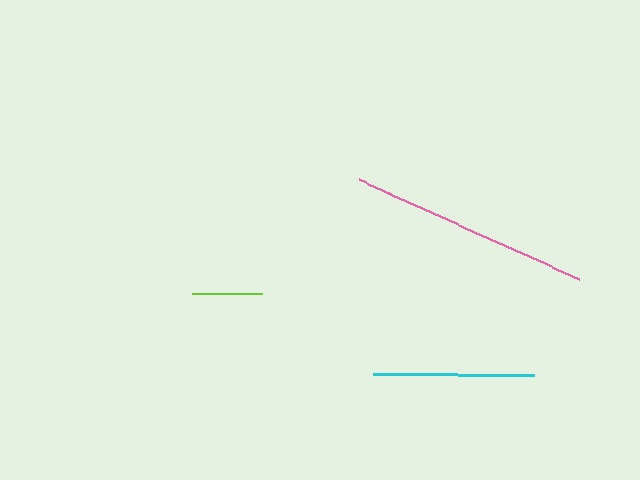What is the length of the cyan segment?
The cyan segment is approximately 160 pixels long.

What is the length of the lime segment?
The lime segment is approximately 69 pixels long.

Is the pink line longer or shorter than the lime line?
The pink line is longer than the lime line.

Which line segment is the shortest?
The lime line is the shortest at approximately 69 pixels.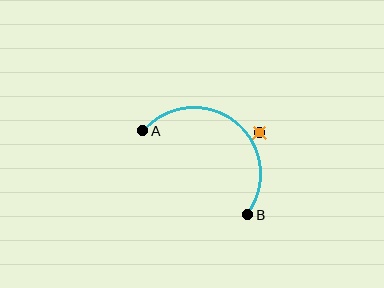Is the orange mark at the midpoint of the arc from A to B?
No — the orange mark does not lie on the arc at all. It sits slightly outside the curve.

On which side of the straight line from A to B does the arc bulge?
The arc bulges above and to the right of the straight line connecting A and B.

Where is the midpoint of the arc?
The arc midpoint is the point on the curve farthest from the straight line joining A and B. It sits above and to the right of that line.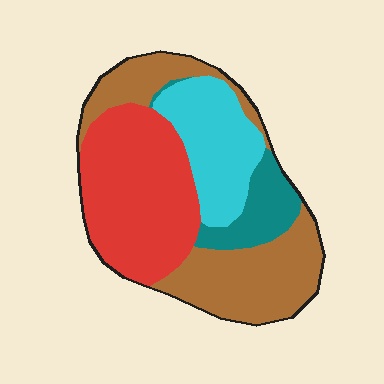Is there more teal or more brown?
Brown.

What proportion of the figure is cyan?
Cyan takes up between a sixth and a third of the figure.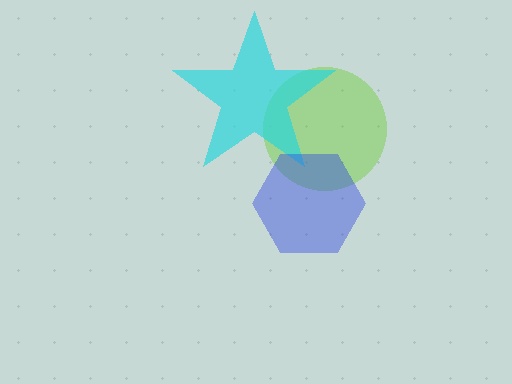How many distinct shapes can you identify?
There are 3 distinct shapes: a lime circle, a cyan star, a blue hexagon.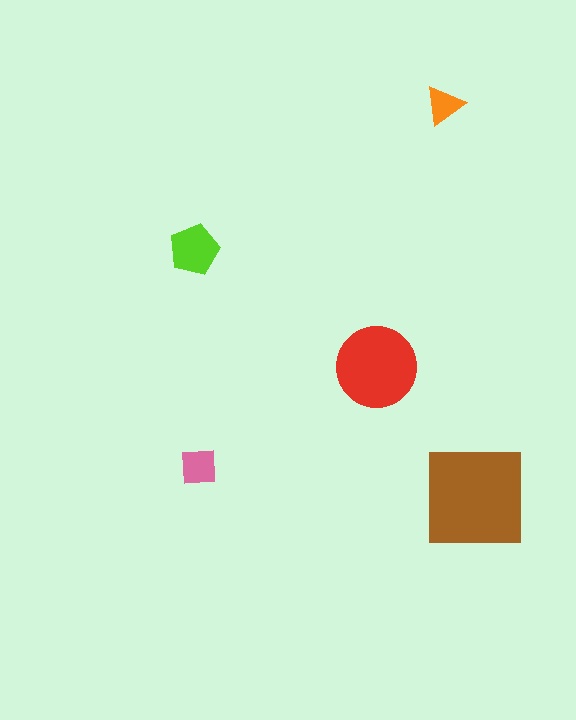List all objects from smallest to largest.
The orange triangle, the pink square, the lime pentagon, the red circle, the brown square.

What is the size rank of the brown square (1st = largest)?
1st.